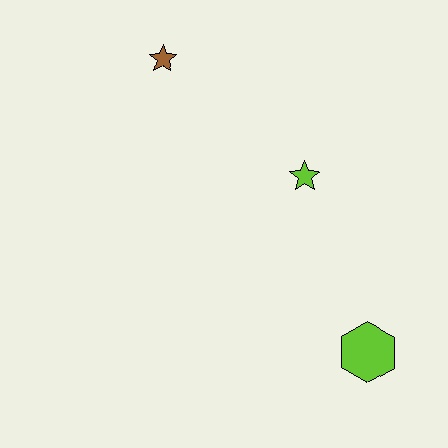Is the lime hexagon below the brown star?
Yes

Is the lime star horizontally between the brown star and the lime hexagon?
Yes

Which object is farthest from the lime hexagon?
The brown star is farthest from the lime hexagon.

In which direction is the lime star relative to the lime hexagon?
The lime star is above the lime hexagon.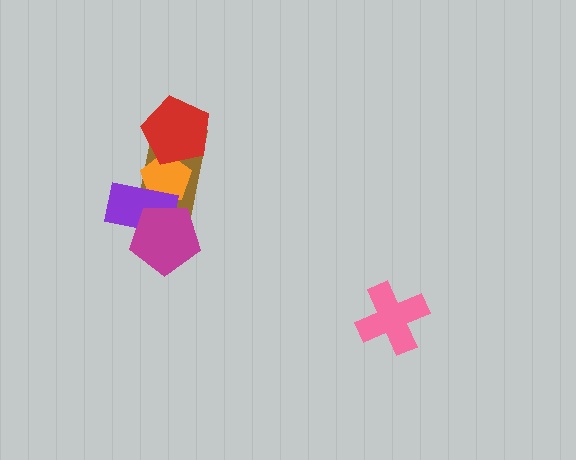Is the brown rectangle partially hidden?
Yes, it is partially covered by another shape.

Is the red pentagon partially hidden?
No, no other shape covers it.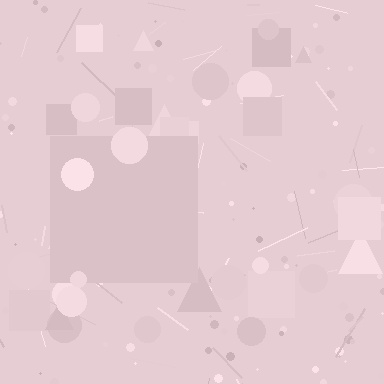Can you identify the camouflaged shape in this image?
The camouflaged shape is a square.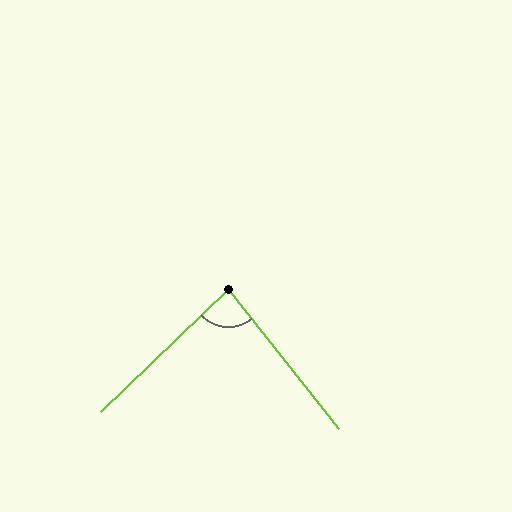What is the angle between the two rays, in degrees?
Approximately 84 degrees.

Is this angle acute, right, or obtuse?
It is acute.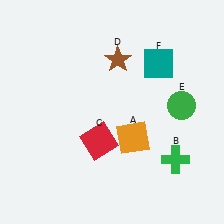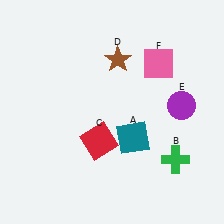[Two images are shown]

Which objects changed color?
A changed from orange to teal. E changed from green to purple. F changed from teal to pink.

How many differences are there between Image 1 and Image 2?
There are 3 differences between the two images.